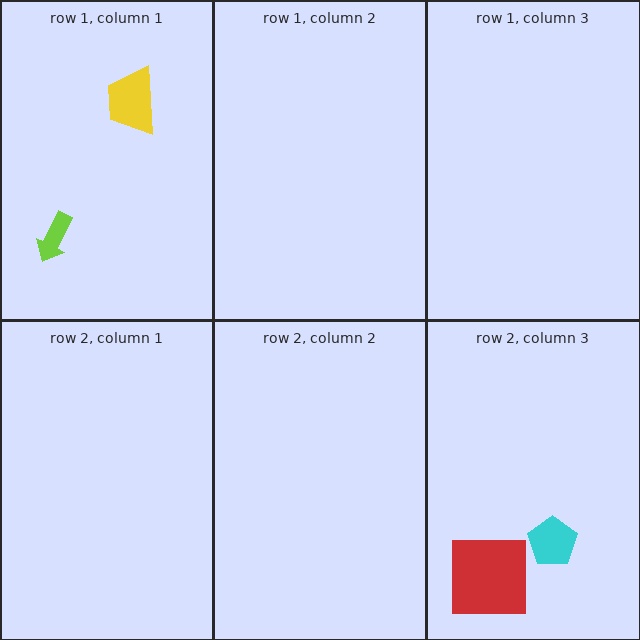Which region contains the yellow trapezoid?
The row 1, column 1 region.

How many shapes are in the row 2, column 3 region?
2.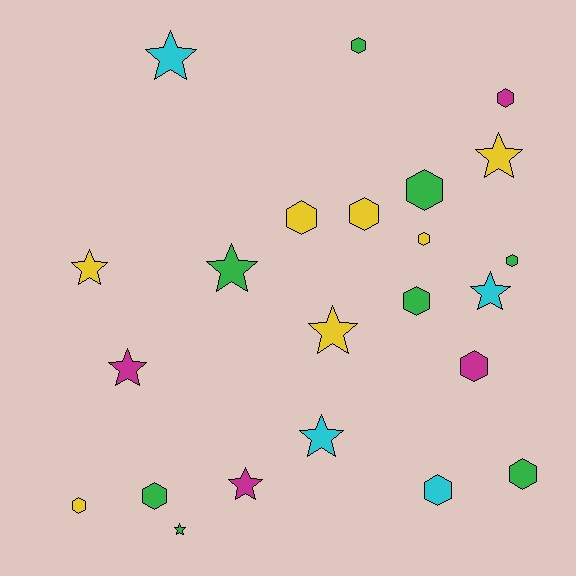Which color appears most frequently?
Green, with 8 objects.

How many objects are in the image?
There are 23 objects.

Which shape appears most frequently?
Hexagon, with 13 objects.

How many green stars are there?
There are 2 green stars.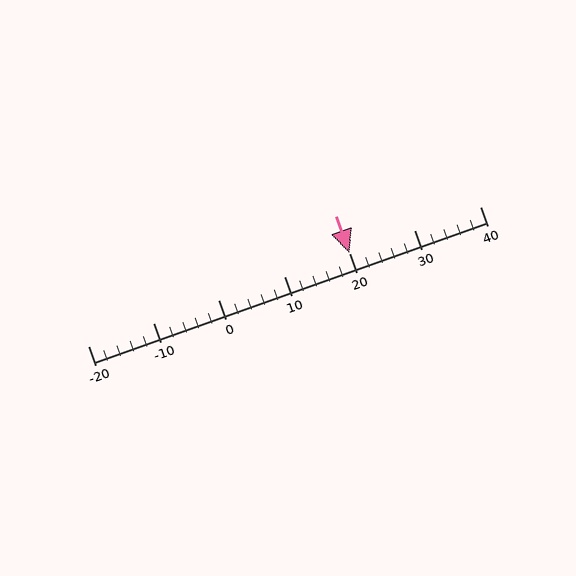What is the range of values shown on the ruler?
The ruler shows values from -20 to 40.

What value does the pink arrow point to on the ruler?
The pink arrow points to approximately 20.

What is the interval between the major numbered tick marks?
The major tick marks are spaced 10 units apart.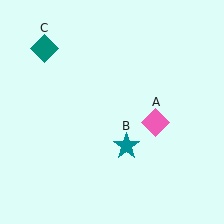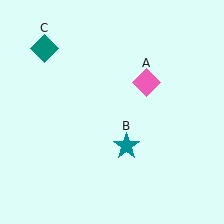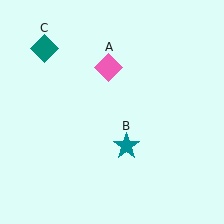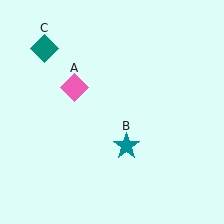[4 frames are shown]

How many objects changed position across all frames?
1 object changed position: pink diamond (object A).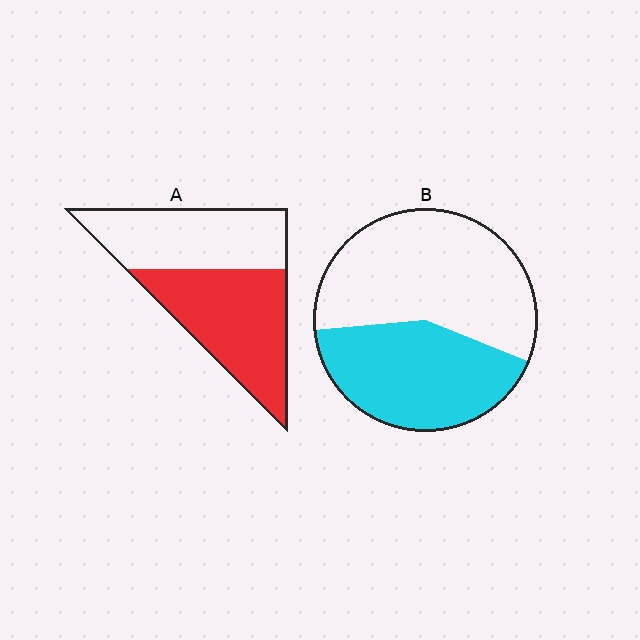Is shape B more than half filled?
No.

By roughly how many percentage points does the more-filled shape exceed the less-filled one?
By roughly 10 percentage points (A over B).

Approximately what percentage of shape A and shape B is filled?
A is approximately 55% and B is approximately 40%.